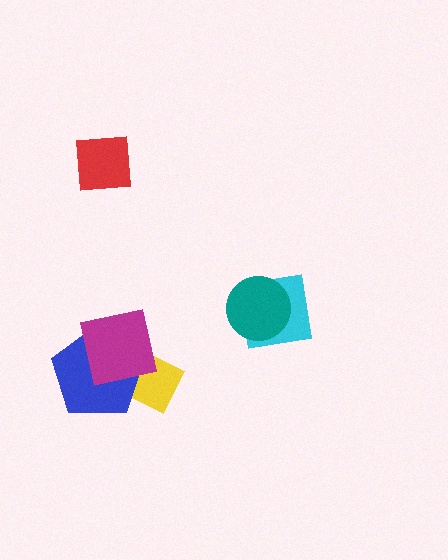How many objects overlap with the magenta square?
2 objects overlap with the magenta square.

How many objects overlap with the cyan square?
1 object overlaps with the cyan square.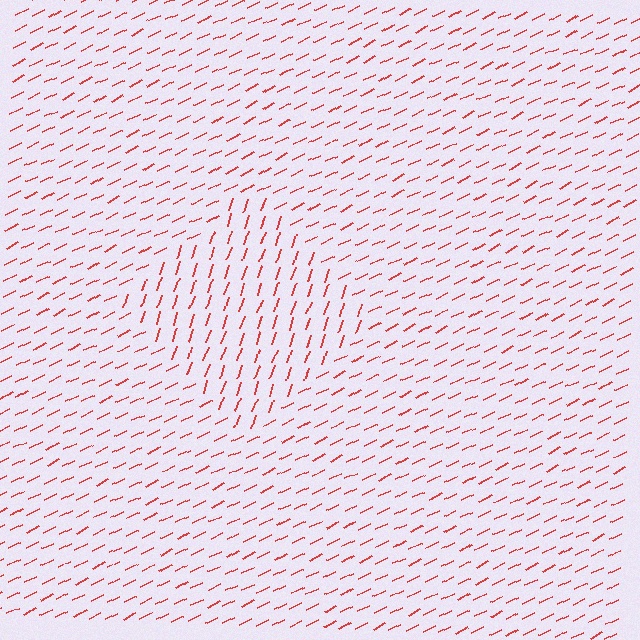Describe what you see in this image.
The image is filled with small red line segments. A diamond region in the image has lines oriented differently from the surrounding lines, creating a visible texture boundary.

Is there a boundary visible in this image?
Yes, there is a texture boundary formed by a change in line orientation.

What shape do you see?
I see a diamond.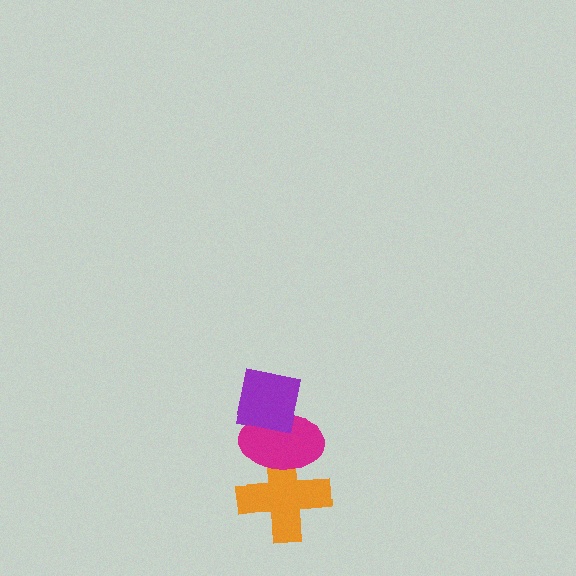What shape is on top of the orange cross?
The magenta ellipse is on top of the orange cross.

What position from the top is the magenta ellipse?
The magenta ellipse is 2nd from the top.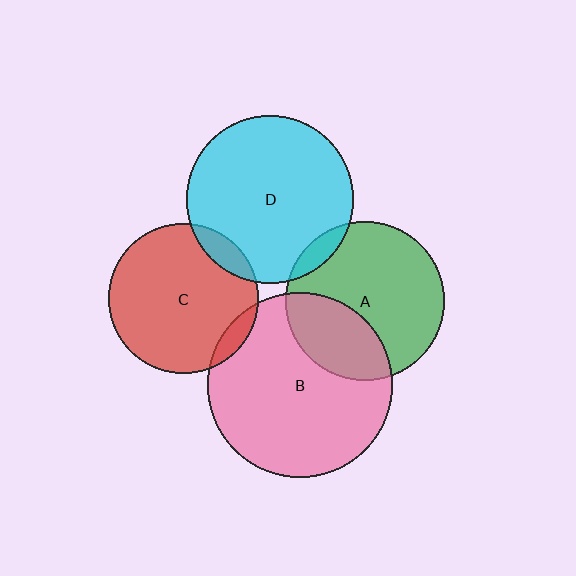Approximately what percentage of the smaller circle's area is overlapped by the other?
Approximately 5%.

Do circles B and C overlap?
Yes.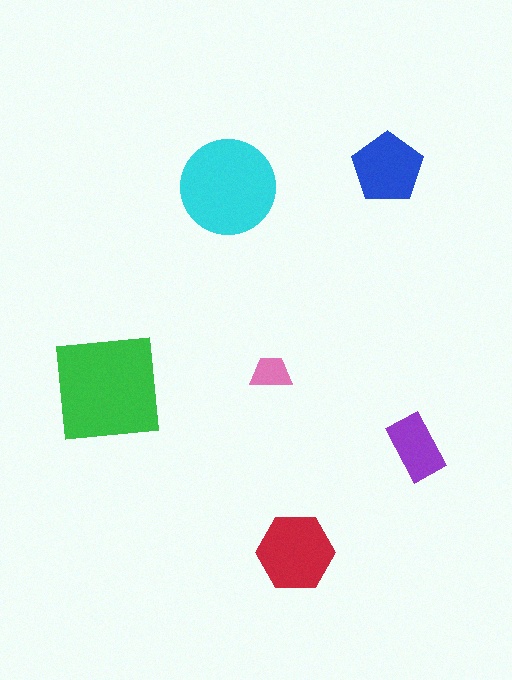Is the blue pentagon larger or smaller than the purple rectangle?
Larger.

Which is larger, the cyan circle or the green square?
The green square.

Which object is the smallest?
The pink trapezoid.